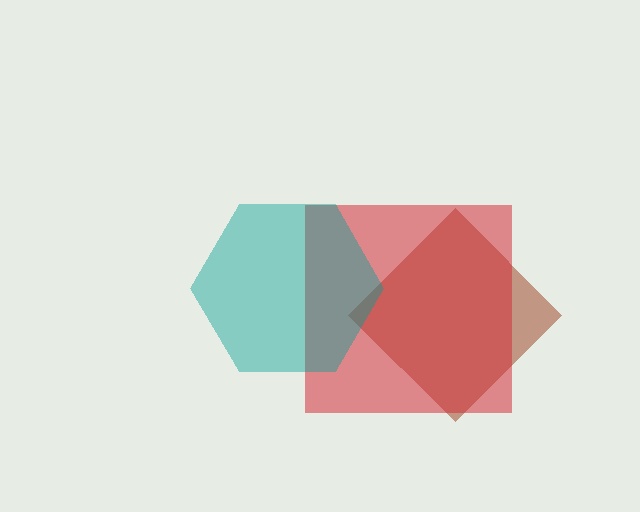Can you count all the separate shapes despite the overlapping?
Yes, there are 3 separate shapes.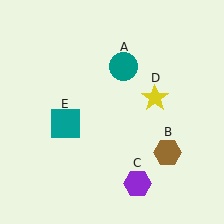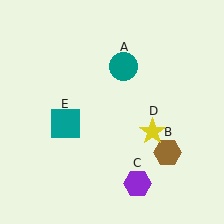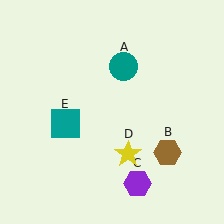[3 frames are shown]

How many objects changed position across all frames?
1 object changed position: yellow star (object D).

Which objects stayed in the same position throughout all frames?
Teal circle (object A) and brown hexagon (object B) and purple hexagon (object C) and teal square (object E) remained stationary.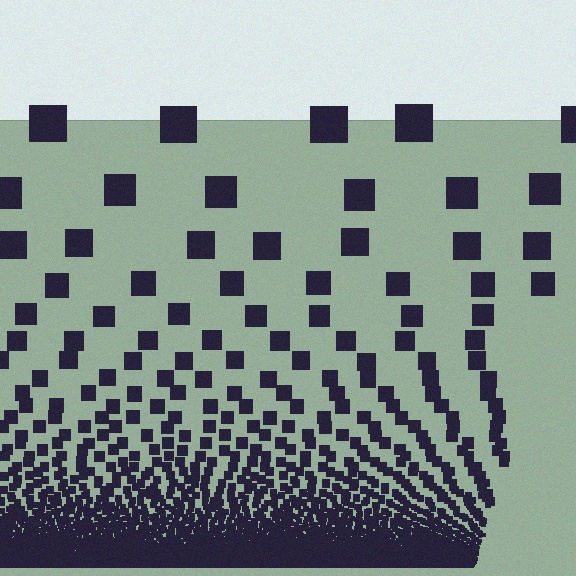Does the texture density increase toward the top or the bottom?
Density increases toward the bottom.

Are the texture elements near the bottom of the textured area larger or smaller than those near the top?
Smaller. The gradient is inverted — elements near the bottom are smaller and denser.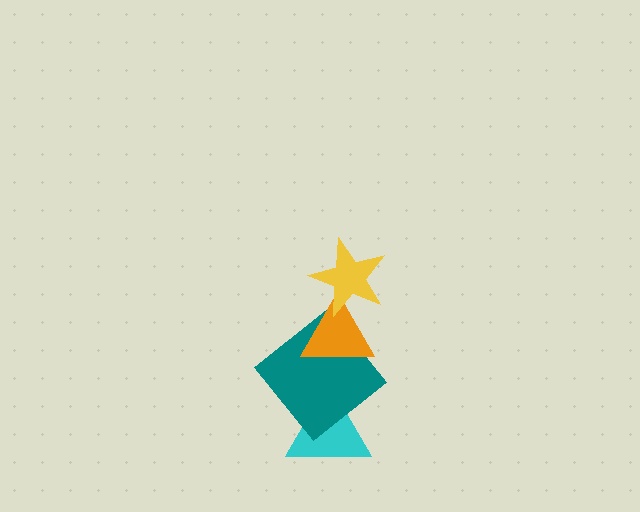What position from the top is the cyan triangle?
The cyan triangle is 4th from the top.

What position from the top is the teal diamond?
The teal diamond is 3rd from the top.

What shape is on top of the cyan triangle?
The teal diamond is on top of the cyan triangle.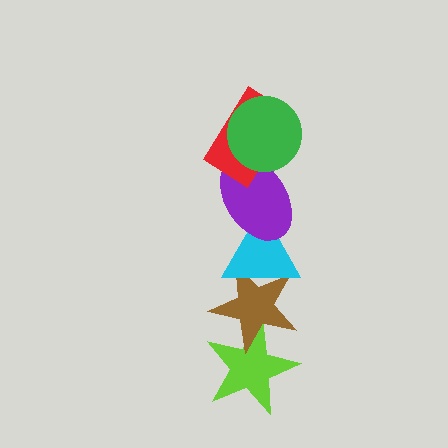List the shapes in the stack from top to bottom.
From top to bottom: the green circle, the red rectangle, the purple ellipse, the cyan triangle, the brown star, the lime star.